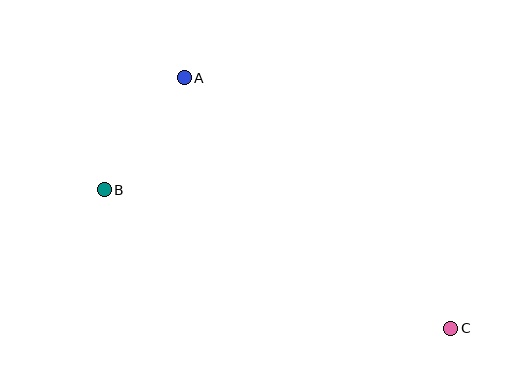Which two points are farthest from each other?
Points B and C are farthest from each other.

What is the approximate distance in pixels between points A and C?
The distance between A and C is approximately 366 pixels.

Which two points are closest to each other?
Points A and B are closest to each other.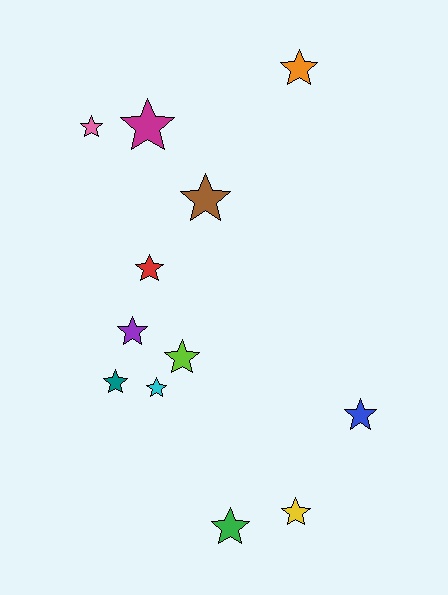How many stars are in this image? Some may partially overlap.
There are 12 stars.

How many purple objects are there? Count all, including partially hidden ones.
There is 1 purple object.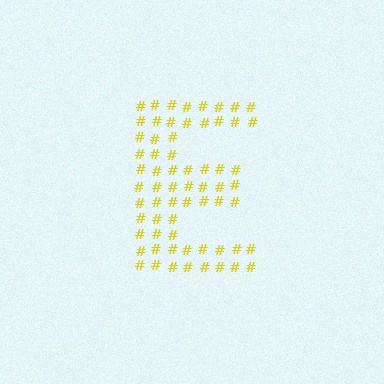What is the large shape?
The large shape is the letter E.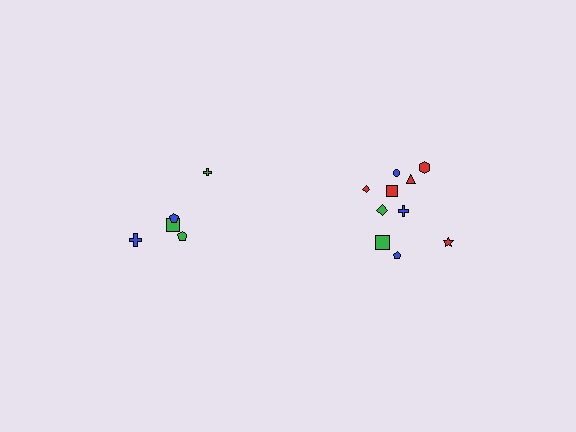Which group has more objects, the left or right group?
The right group.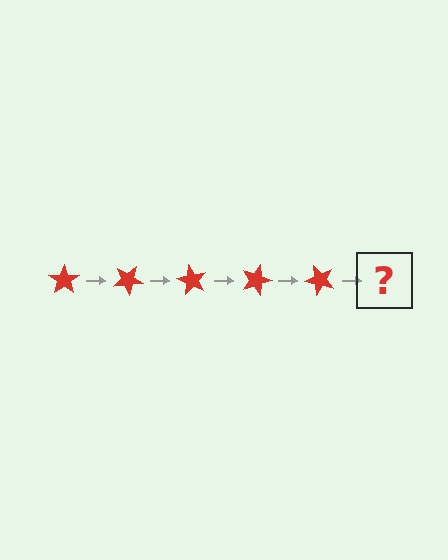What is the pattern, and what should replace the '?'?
The pattern is that the star rotates 30 degrees each step. The '?' should be a red star rotated 150 degrees.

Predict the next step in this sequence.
The next step is a red star rotated 150 degrees.